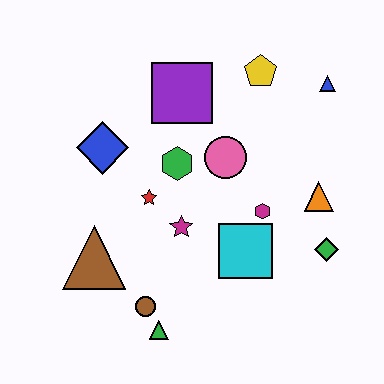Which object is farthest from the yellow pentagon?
The green triangle is farthest from the yellow pentagon.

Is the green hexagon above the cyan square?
Yes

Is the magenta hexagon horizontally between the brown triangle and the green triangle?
No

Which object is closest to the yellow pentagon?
The blue triangle is closest to the yellow pentagon.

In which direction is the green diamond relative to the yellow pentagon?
The green diamond is below the yellow pentagon.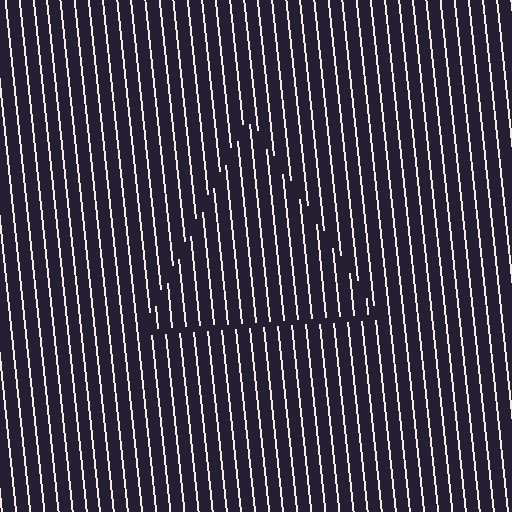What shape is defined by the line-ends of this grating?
An illusory triangle. The interior of the shape contains the same grating, shifted by half a period — the contour is defined by the phase discontinuity where line-ends from the inner and outer gratings abut.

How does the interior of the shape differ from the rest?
The interior of the shape contains the same grating, shifted by half a period — the contour is defined by the phase discontinuity where line-ends from the inner and outer gratings abut.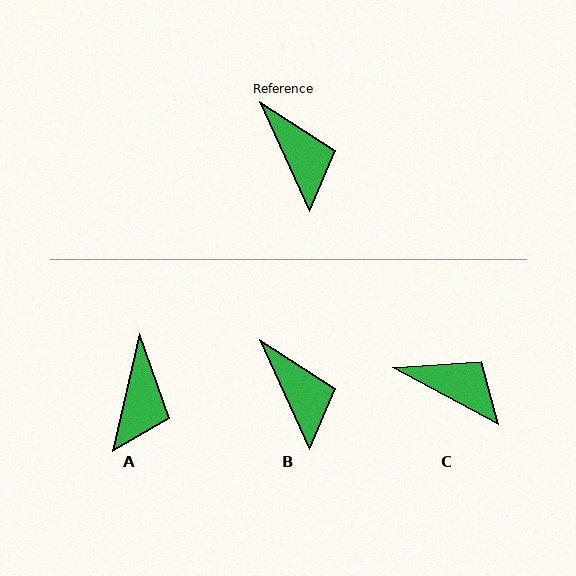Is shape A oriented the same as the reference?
No, it is off by about 37 degrees.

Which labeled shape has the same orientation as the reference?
B.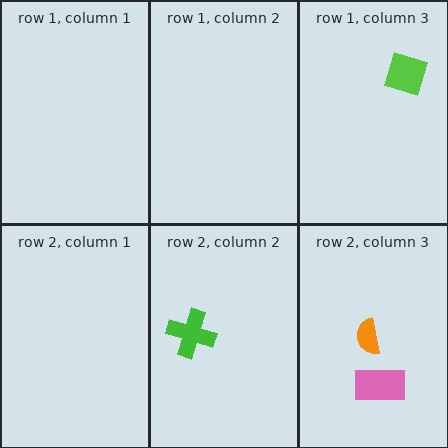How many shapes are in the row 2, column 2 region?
1.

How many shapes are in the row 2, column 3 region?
2.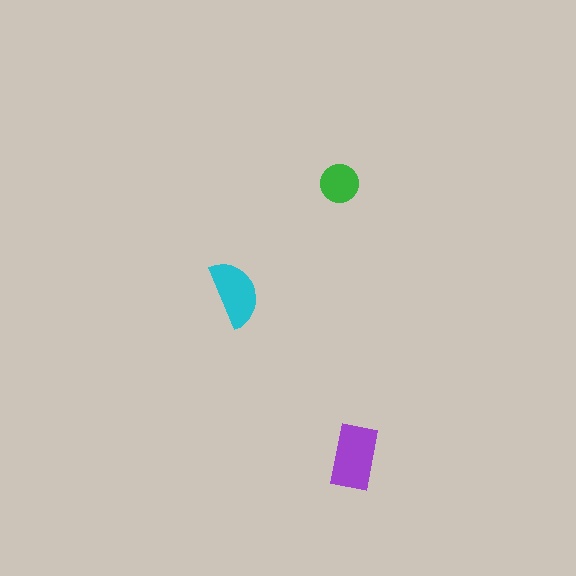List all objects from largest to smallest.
The purple rectangle, the cyan semicircle, the green circle.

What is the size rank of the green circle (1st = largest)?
3rd.